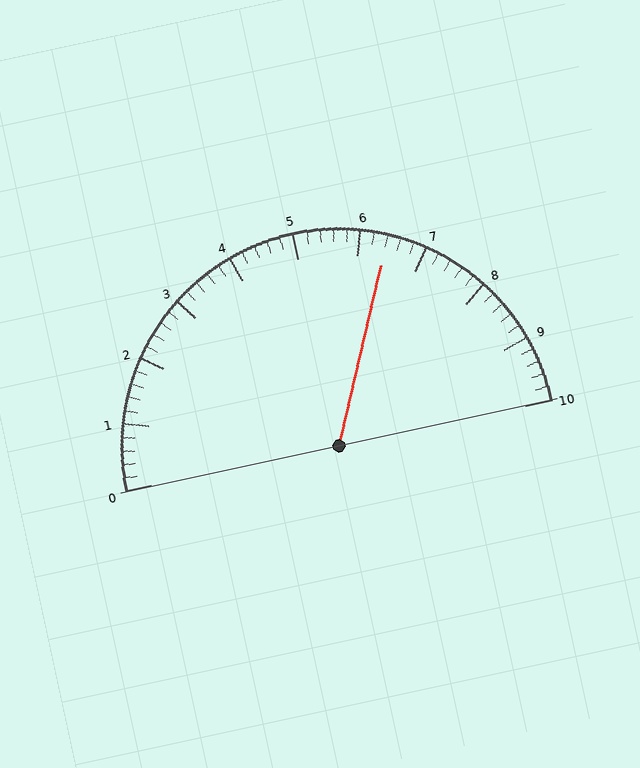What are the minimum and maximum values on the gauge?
The gauge ranges from 0 to 10.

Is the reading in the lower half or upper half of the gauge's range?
The reading is in the upper half of the range (0 to 10).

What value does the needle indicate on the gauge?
The needle indicates approximately 6.4.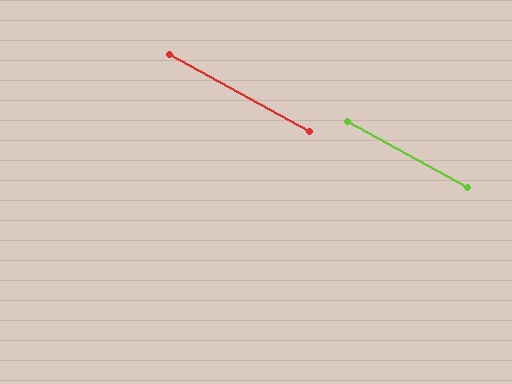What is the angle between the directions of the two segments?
Approximately 0 degrees.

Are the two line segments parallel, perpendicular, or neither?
Parallel — their directions differ by only 0.3°.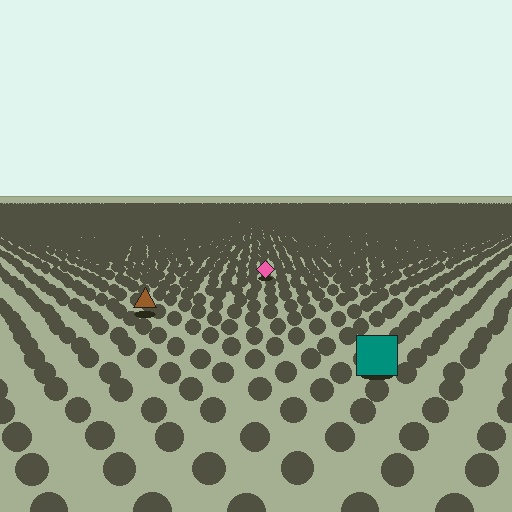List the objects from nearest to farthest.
From nearest to farthest: the teal square, the brown triangle, the pink diamond.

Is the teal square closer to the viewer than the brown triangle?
Yes. The teal square is closer — you can tell from the texture gradient: the ground texture is coarser near it.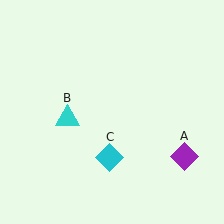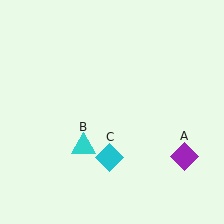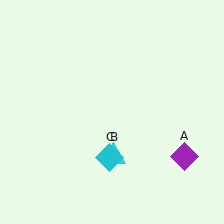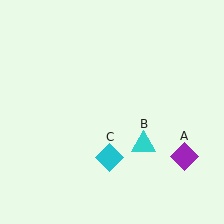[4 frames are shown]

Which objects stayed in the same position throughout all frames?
Purple diamond (object A) and cyan diamond (object C) remained stationary.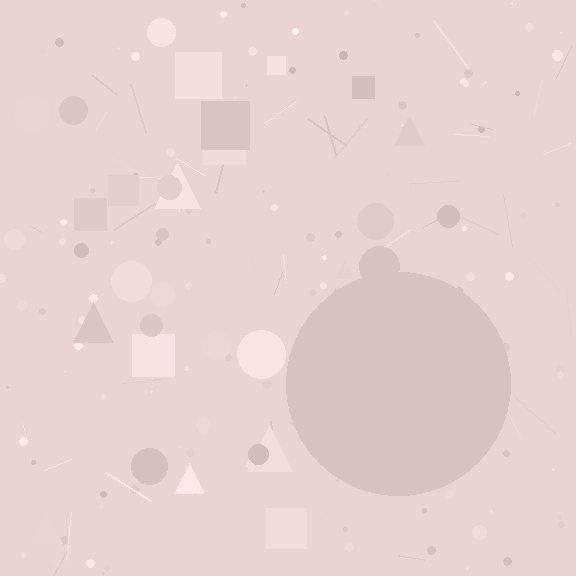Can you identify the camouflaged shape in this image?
The camouflaged shape is a circle.